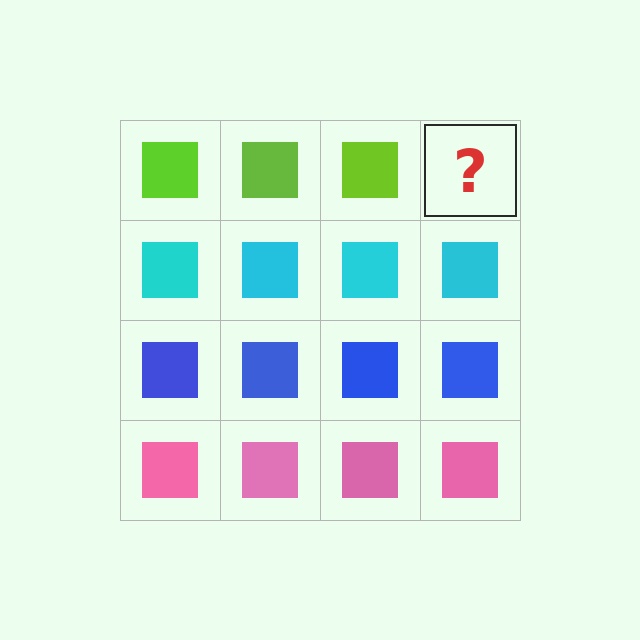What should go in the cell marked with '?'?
The missing cell should contain a lime square.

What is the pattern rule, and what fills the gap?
The rule is that each row has a consistent color. The gap should be filled with a lime square.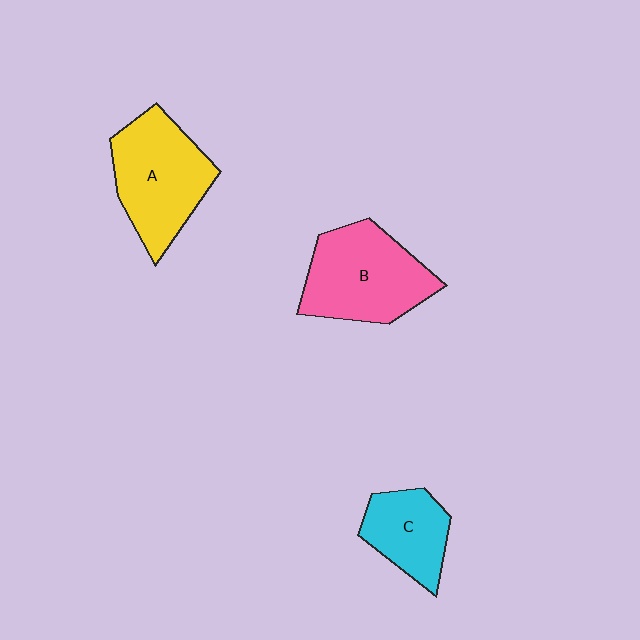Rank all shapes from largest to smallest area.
From largest to smallest: B (pink), A (yellow), C (cyan).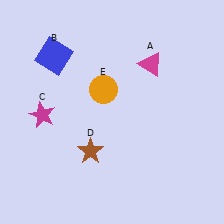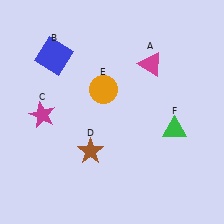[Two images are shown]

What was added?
A green triangle (F) was added in Image 2.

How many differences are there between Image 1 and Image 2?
There is 1 difference between the two images.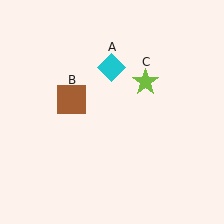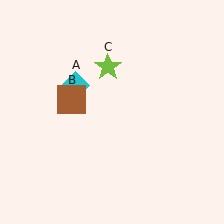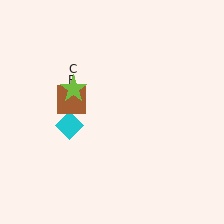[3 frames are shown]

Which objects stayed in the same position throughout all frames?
Brown square (object B) remained stationary.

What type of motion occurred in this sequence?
The cyan diamond (object A), lime star (object C) rotated counterclockwise around the center of the scene.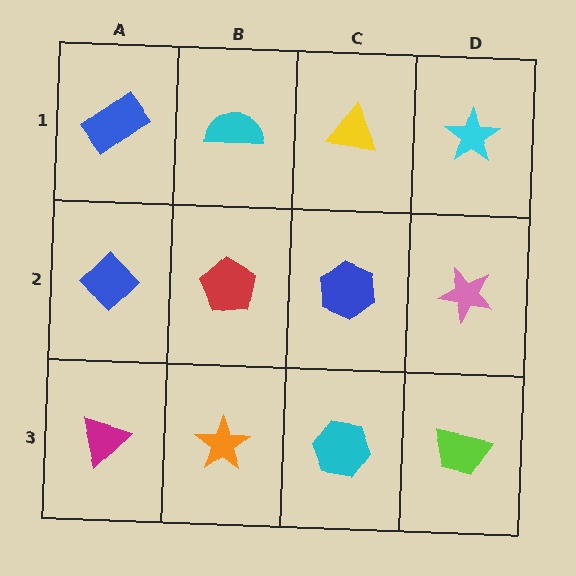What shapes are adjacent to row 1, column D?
A pink star (row 2, column D), a yellow triangle (row 1, column C).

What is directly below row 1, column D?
A pink star.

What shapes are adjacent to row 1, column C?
A blue hexagon (row 2, column C), a cyan semicircle (row 1, column B), a cyan star (row 1, column D).